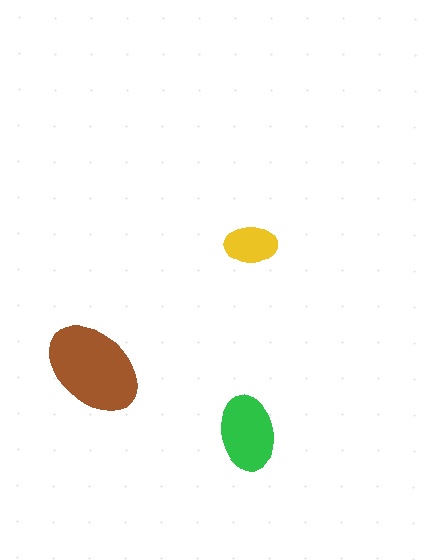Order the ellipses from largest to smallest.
the brown one, the green one, the yellow one.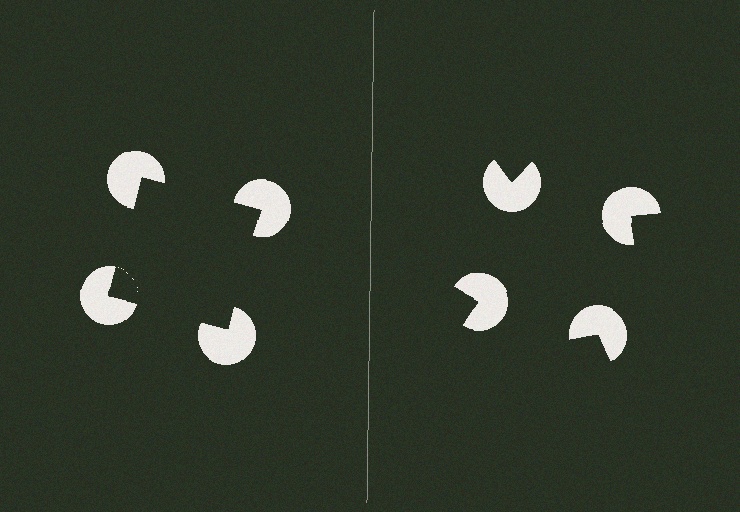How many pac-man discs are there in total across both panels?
8 — 4 on each side.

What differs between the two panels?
The pac-man discs are positioned identically on both sides; only the wedge orientations differ. On the left they align to a square; on the right they are misaligned.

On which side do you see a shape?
An illusory square appears on the left side. On the right side the wedge cuts are rotated, so no coherent shape forms.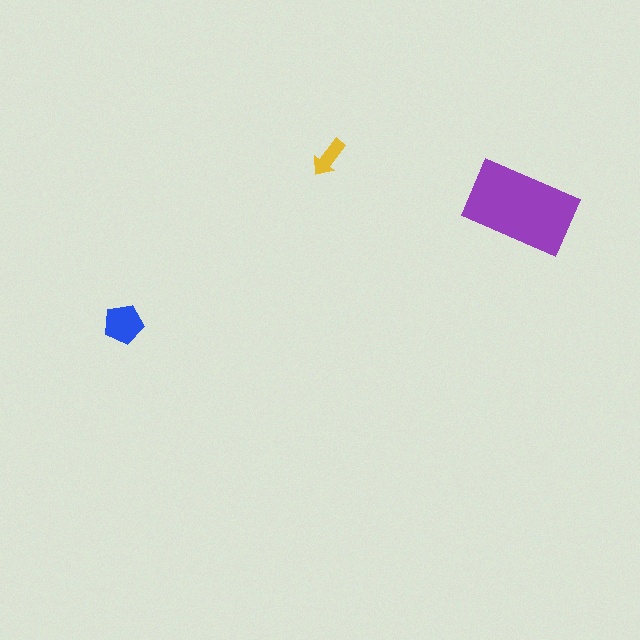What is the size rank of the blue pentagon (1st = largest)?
2nd.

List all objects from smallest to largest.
The yellow arrow, the blue pentagon, the purple rectangle.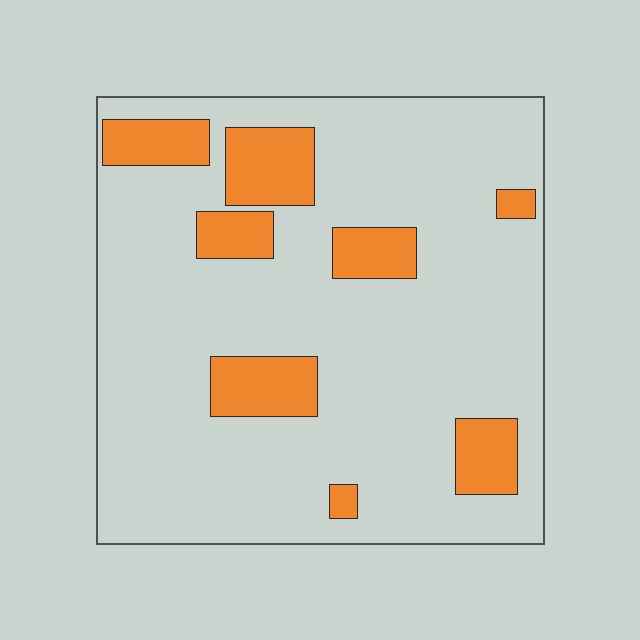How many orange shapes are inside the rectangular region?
8.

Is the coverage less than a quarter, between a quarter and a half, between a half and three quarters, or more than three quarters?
Less than a quarter.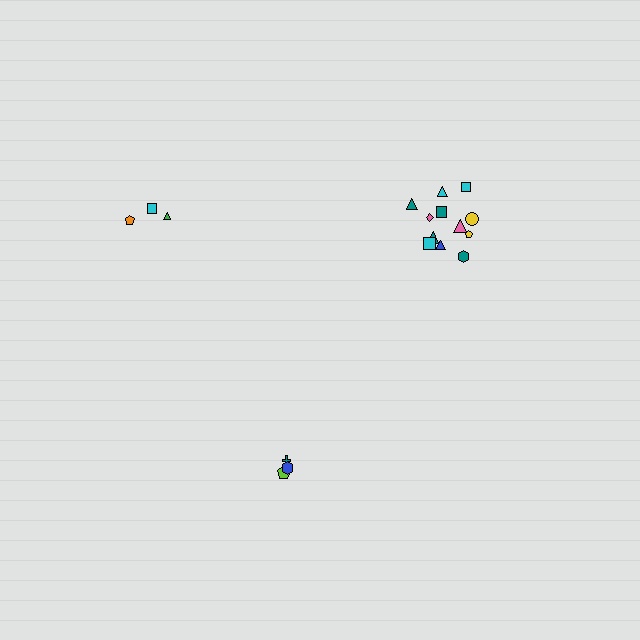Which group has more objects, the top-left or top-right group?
The top-right group.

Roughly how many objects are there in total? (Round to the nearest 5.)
Roughly 20 objects in total.